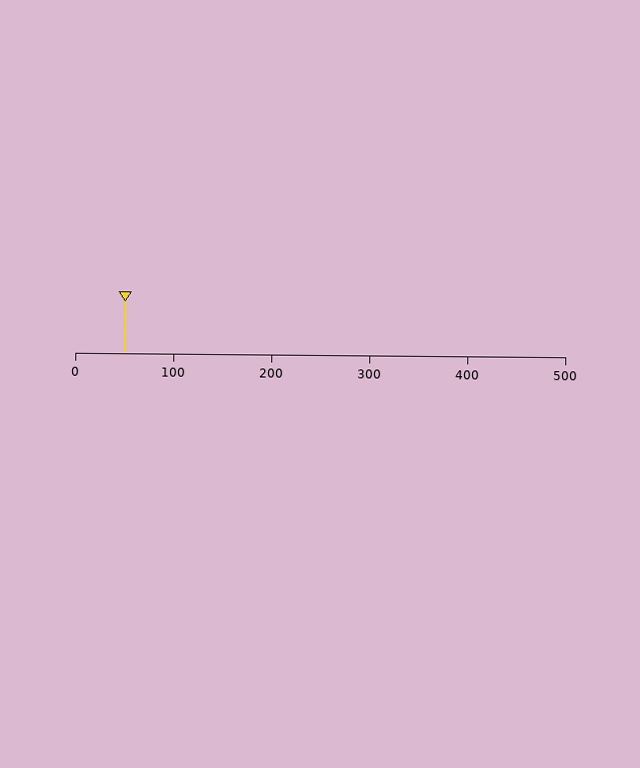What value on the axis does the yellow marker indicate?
The marker indicates approximately 50.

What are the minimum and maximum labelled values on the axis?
The axis runs from 0 to 500.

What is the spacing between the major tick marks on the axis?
The major ticks are spaced 100 apart.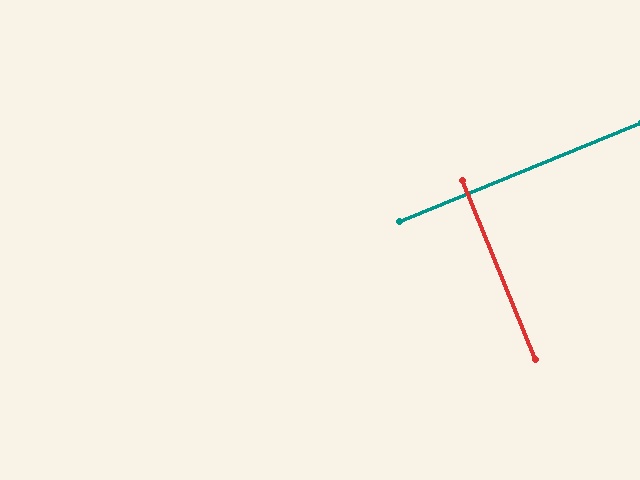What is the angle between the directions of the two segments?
Approximately 90 degrees.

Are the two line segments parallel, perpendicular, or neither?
Perpendicular — they meet at approximately 90°.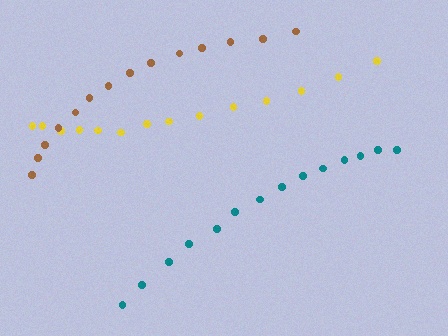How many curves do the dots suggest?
There are 3 distinct paths.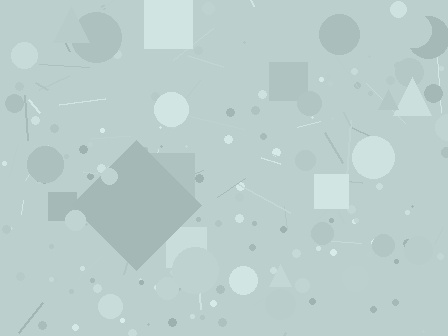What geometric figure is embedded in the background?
A diamond is embedded in the background.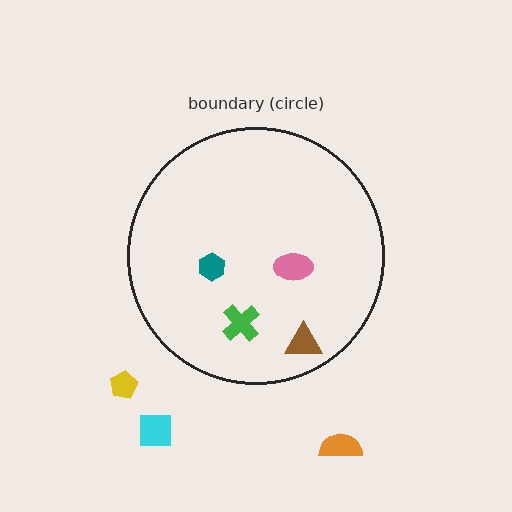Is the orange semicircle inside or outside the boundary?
Outside.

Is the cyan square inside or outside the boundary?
Outside.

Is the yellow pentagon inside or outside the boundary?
Outside.